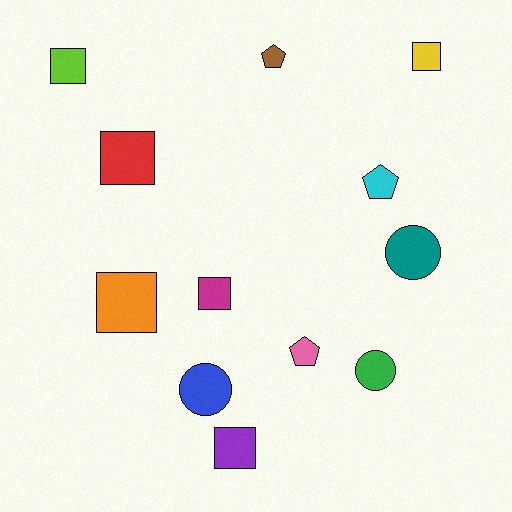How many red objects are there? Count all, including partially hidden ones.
There is 1 red object.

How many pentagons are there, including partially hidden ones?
There are 3 pentagons.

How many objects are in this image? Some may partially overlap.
There are 12 objects.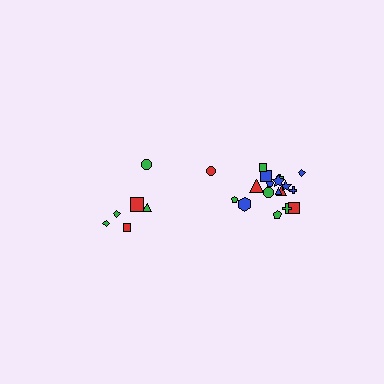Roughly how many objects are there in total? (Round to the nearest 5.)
Roughly 25 objects in total.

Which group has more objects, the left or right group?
The right group.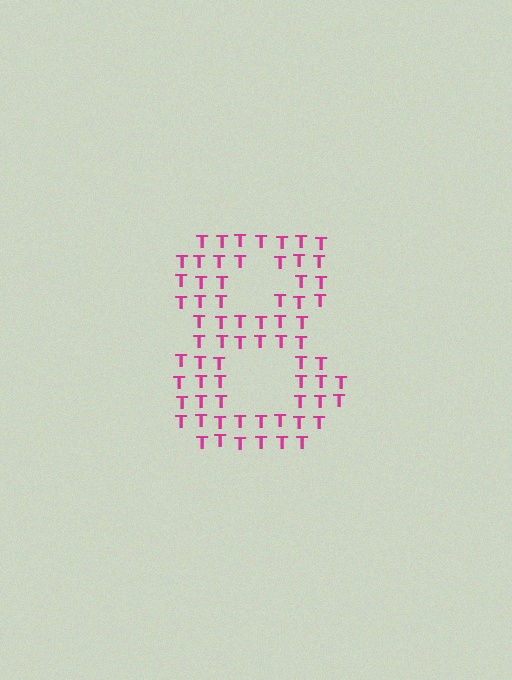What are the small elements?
The small elements are letter T's.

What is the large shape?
The large shape is the digit 8.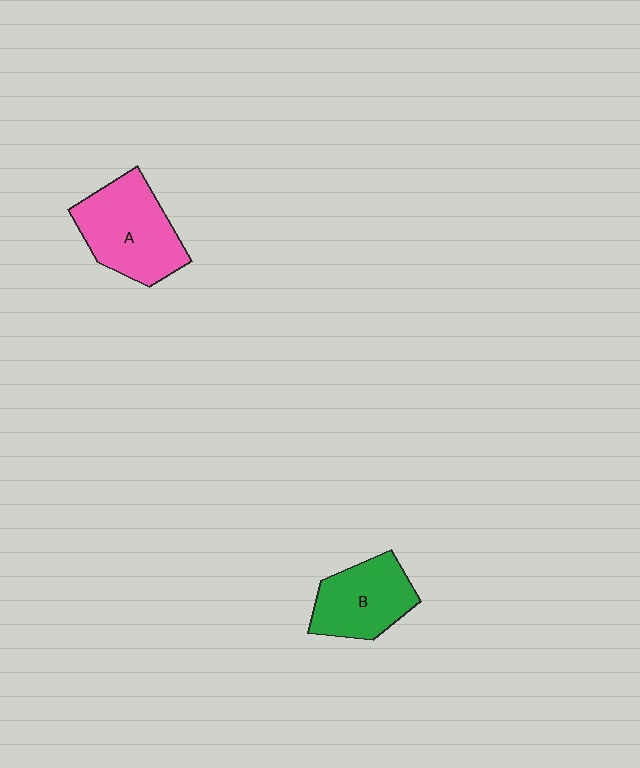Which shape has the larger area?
Shape A (pink).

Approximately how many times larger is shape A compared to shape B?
Approximately 1.3 times.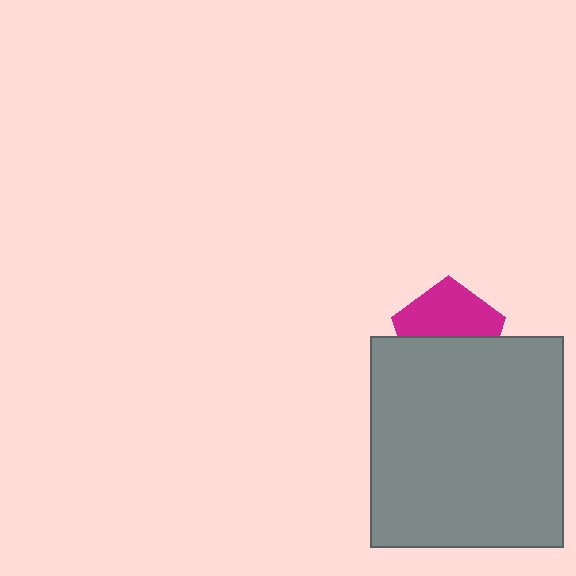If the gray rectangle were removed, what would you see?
You would see the complete magenta pentagon.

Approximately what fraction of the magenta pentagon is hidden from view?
Roughly 50% of the magenta pentagon is hidden behind the gray rectangle.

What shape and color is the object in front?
The object in front is a gray rectangle.